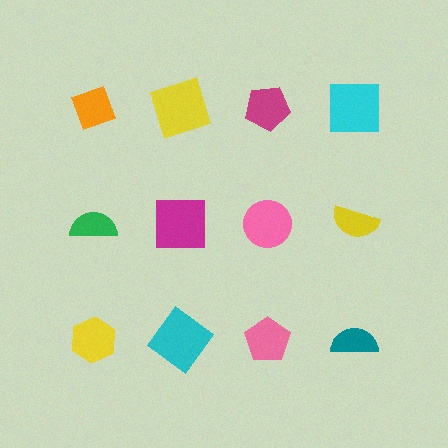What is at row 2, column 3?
A pink circle.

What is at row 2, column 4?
A yellow semicircle.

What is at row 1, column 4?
A cyan square.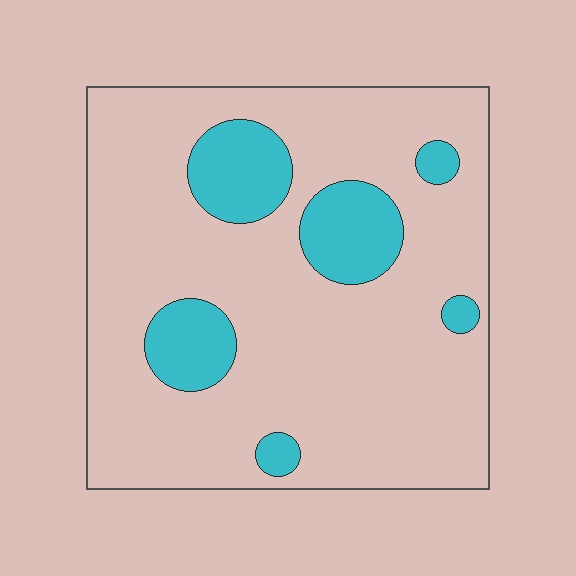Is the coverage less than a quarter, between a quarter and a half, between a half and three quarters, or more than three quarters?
Less than a quarter.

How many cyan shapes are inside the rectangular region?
6.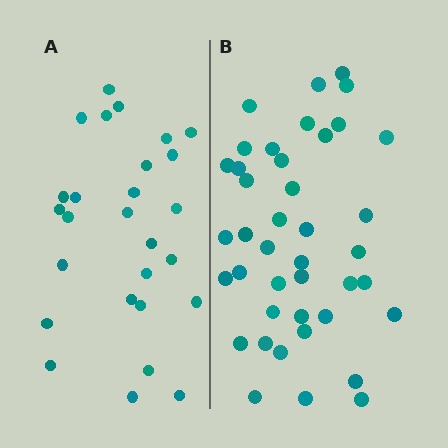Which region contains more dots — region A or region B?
Region B (the right region) has more dots.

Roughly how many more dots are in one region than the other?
Region B has approximately 15 more dots than region A.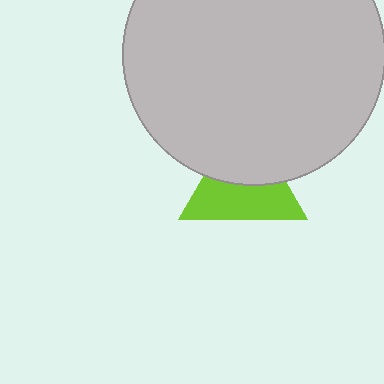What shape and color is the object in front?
The object in front is a light gray circle.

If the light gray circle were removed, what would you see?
You would see the complete lime triangle.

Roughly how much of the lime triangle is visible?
About half of it is visible (roughly 54%).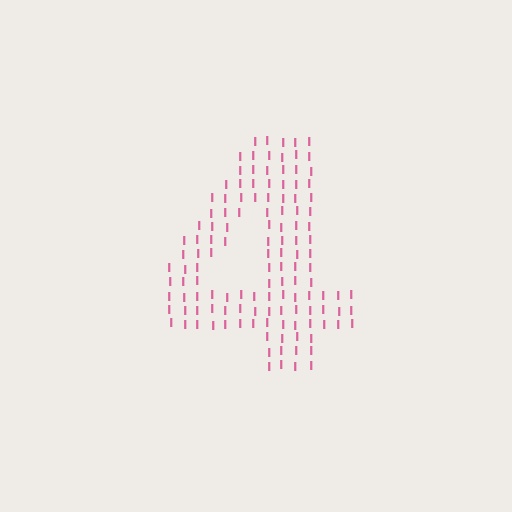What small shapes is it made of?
It is made of small letter I's.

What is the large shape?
The large shape is the digit 4.